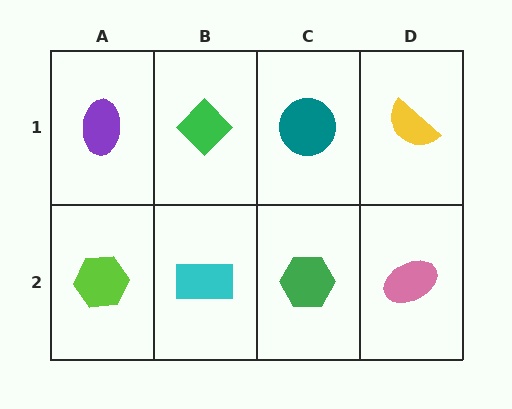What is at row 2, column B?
A cyan rectangle.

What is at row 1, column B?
A green diamond.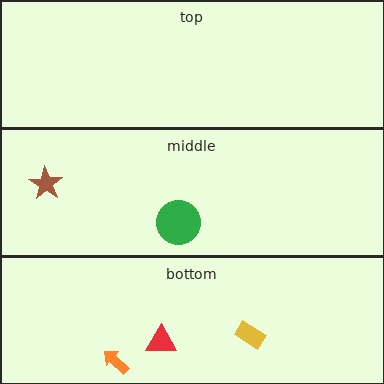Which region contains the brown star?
The middle region.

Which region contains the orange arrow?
The bottom region.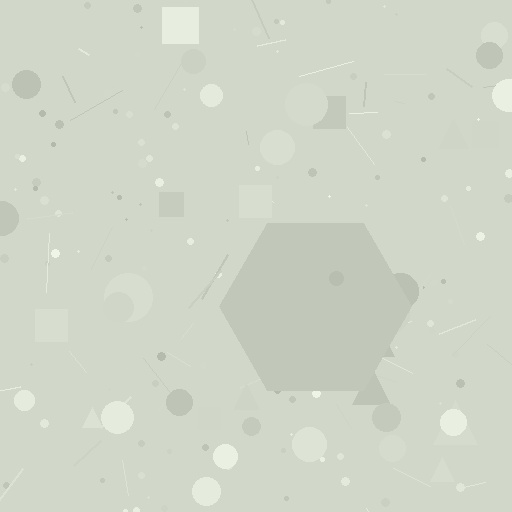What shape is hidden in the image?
A hexagon is hidden in the image.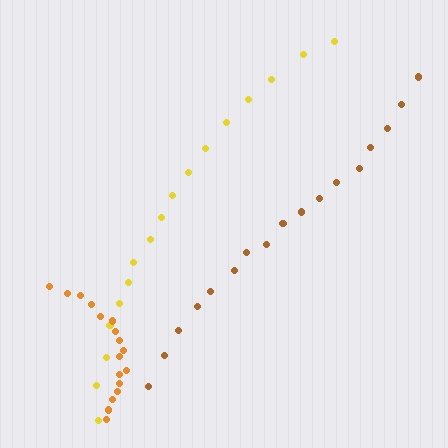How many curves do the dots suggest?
There are 3 distinct paths.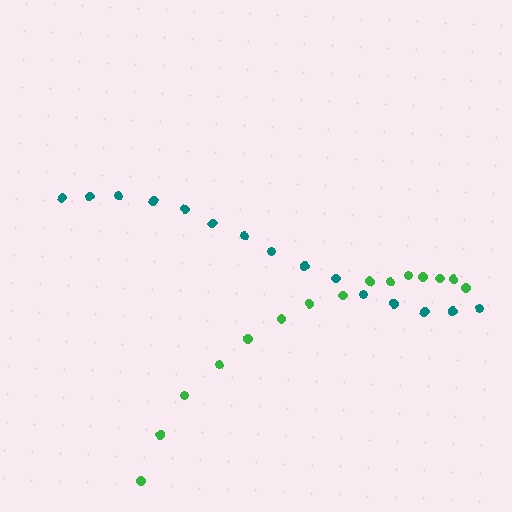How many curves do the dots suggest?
There are 2 distinct paths.